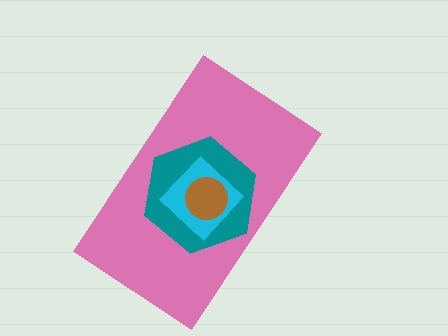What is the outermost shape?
The pink rectangle.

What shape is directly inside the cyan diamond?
The brown circle.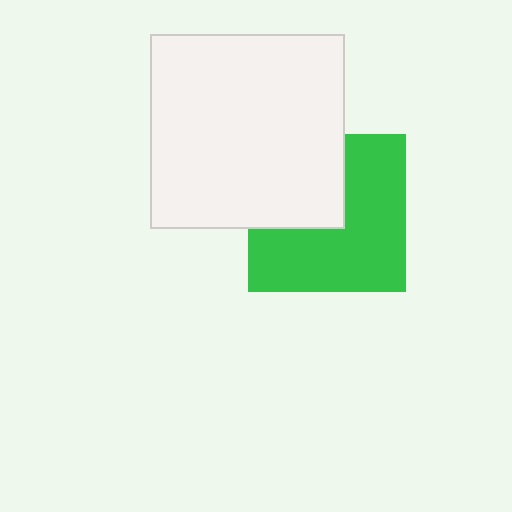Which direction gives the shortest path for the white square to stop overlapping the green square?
Moving toward the upper-left gives the shortest separation.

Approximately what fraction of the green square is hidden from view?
Roughly 38% of the green square is hidden behind the white square.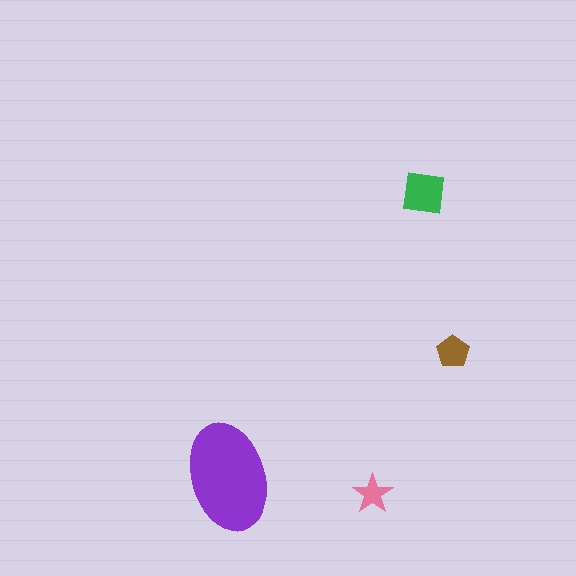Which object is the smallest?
The pink star.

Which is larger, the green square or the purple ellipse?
The purple ellipse.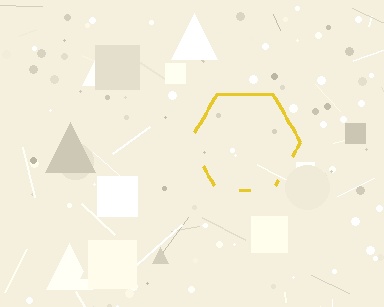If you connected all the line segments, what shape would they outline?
They would outline a hexagon.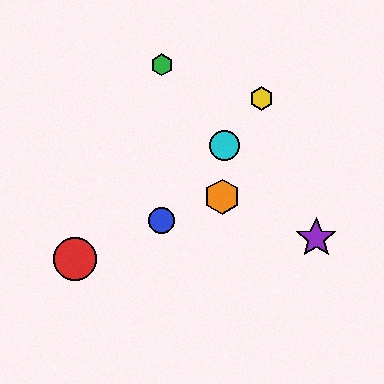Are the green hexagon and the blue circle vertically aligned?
Yes, both are at x≈162.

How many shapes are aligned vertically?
2 shapes (the blue circle, the green hexagon) are aligned vertically.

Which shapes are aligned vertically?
The blue circle, the green hexagon are aligned vertically.